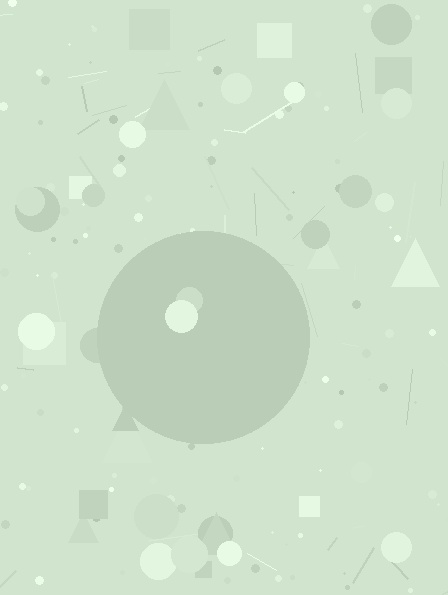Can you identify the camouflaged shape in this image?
The camouflaged shape is a circle.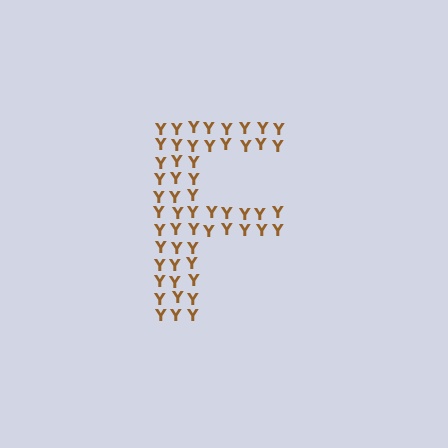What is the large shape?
The large shape is the letter F.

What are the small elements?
The small elements are letter Y's.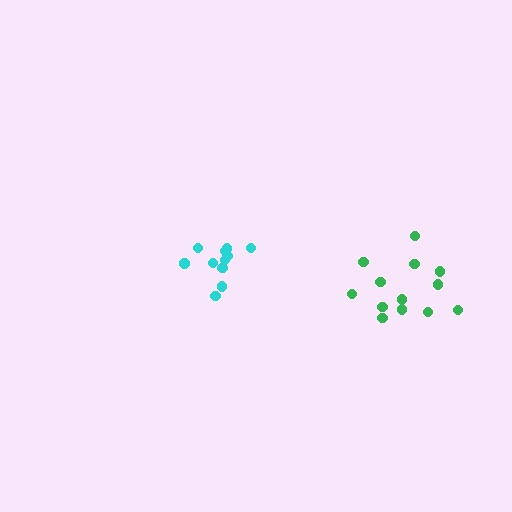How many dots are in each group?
Group 1: 13 dots, Group 2: 11 dots (24 total).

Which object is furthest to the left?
The cyan cluster is leftmost.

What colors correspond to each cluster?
The clusters are colored: green, cyan.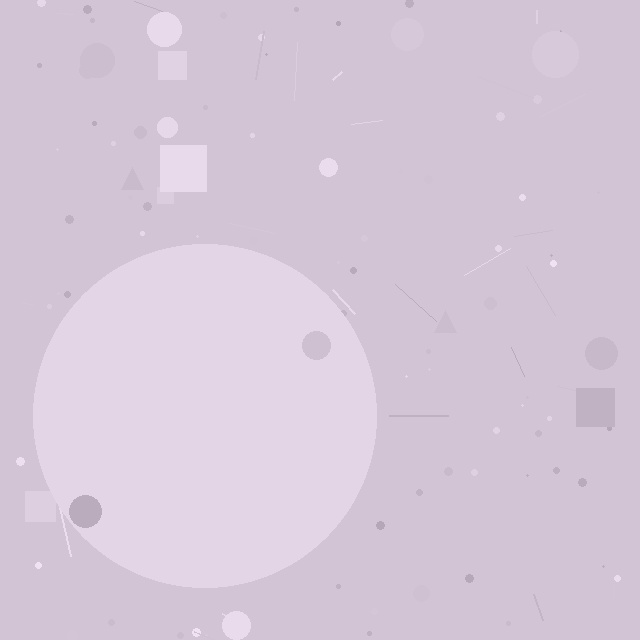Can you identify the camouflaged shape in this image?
The camouflaged shape is a circle.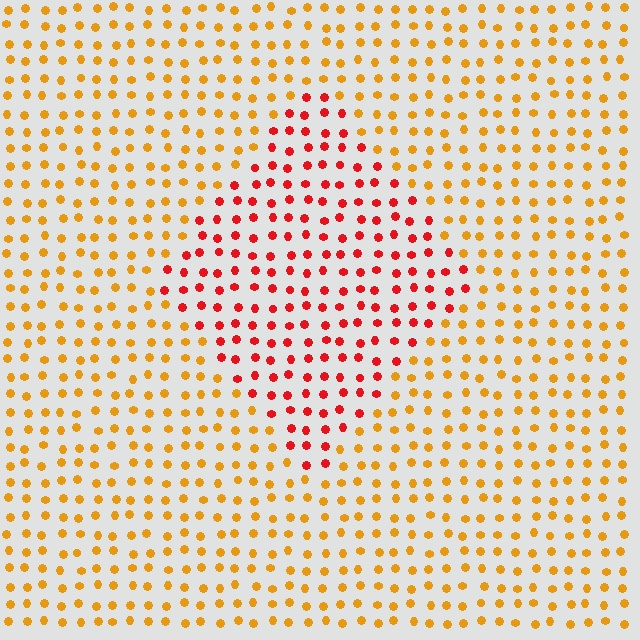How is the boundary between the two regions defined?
The boundary is defined purely by a slight shift in hue (about 41 degrees). Spacing, size, and orientation are identical on both sides.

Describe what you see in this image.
The image is filled with small orange elements in a uniform arrangement. A diamond-shaped region is visible where the elements are tinted to a slightly different hue, forming a subtle color boundary.